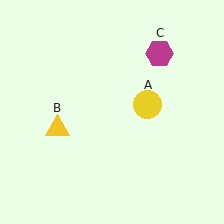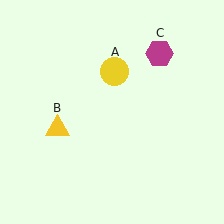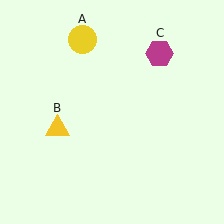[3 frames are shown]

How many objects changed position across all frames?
1 object changed position: yellow circle (object A).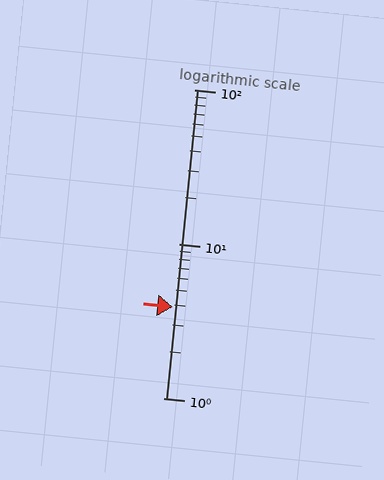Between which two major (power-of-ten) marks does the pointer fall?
The pointer is between 1 and 10.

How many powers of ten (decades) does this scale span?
The scale spans 2 decades, from 1 to 100.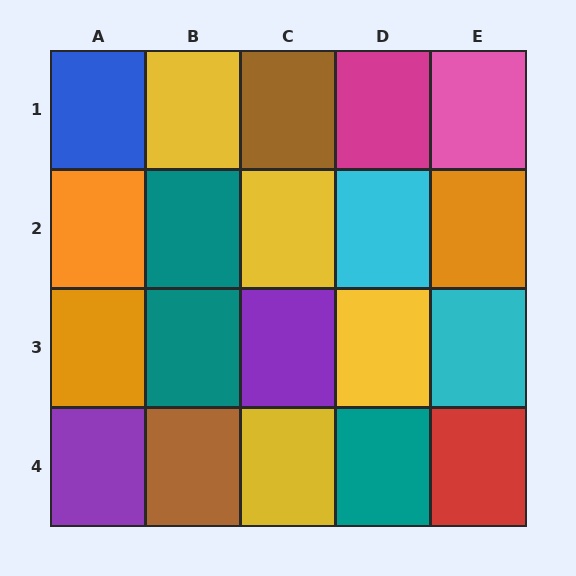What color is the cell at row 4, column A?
Purple.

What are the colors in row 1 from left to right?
Blue, yellow, brown, magenta, pink.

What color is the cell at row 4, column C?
Yellow.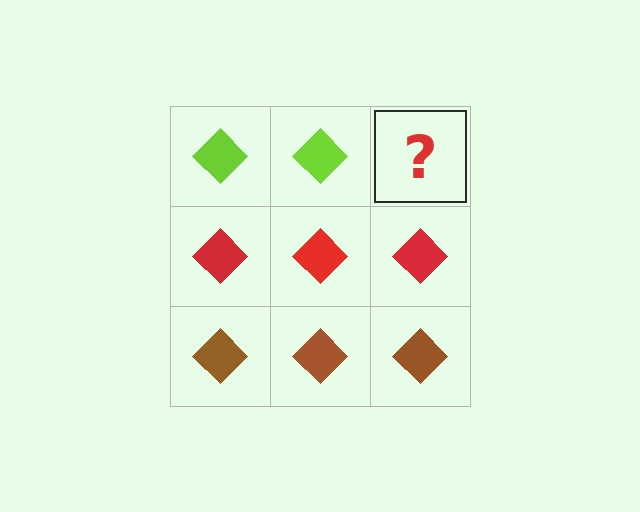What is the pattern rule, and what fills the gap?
The rule is that each row has a consistent color. The gap should be filled with a lime diamond.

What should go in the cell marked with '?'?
The missing cell should contain a lime diamond.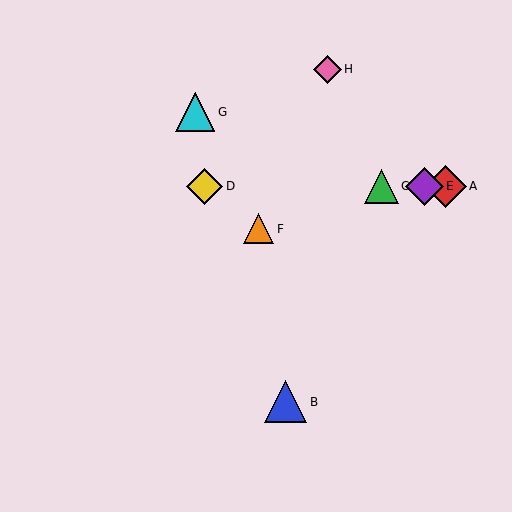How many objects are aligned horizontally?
4 objects (A, C, D, E) are aligned horizontally.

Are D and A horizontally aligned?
Yes, both are at y≈186.